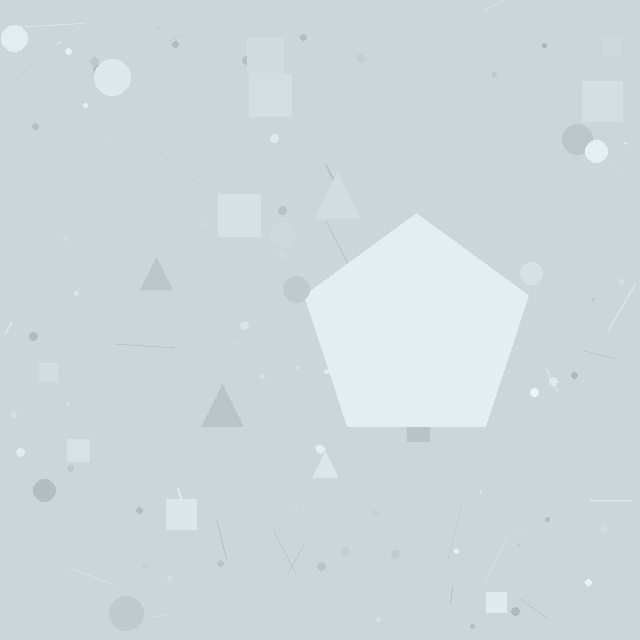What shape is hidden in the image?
A pentagon is hidden in the image.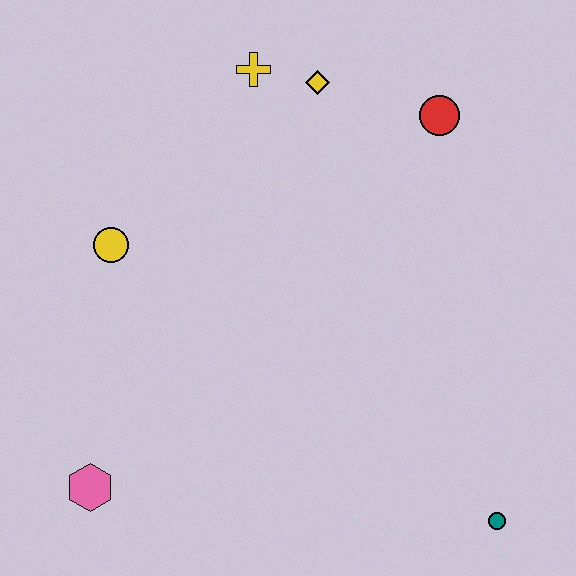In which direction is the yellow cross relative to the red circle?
The yellow cross is to the left of the red circle.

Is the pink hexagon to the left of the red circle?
Yes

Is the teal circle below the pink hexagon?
Yes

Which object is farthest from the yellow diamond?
The teal circle is farthest from the yellow diamond.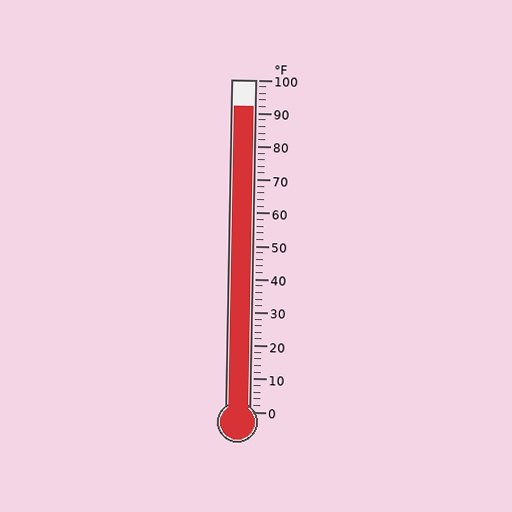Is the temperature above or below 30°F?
The temperature is above 30°F.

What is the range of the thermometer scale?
The thermometer scale ranges from 0°F to 100°F.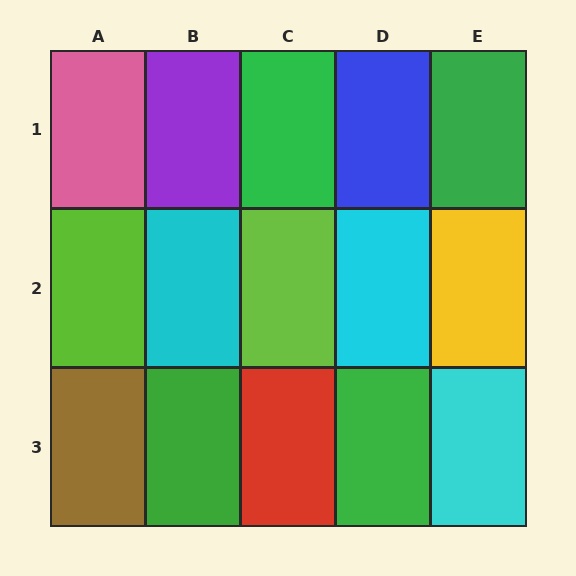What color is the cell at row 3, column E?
Cyan.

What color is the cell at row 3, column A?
Brown.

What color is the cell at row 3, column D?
Green.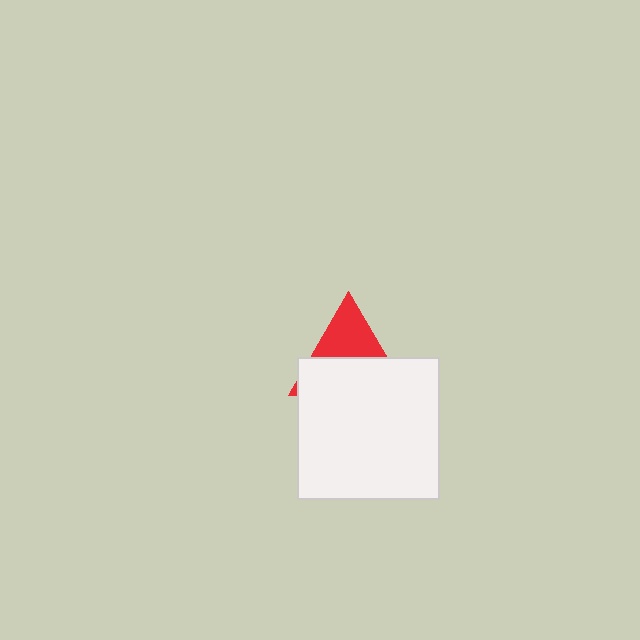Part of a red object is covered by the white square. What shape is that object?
It is a triangle.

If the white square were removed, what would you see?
You would see the complete red triangle.